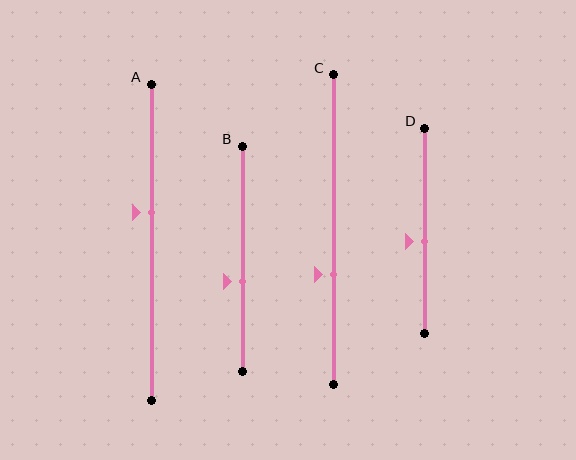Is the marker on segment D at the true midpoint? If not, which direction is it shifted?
No, the marker on segment D is shifted downward by about 5% of the segment length.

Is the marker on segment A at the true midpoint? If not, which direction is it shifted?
No, the marker on segment A is shifted upward by about 9% of the segment length.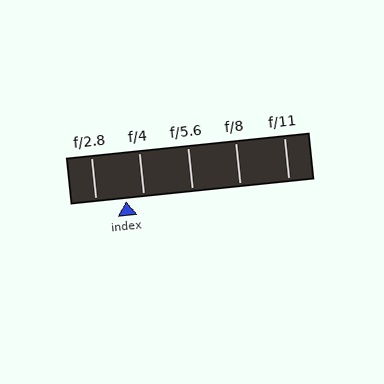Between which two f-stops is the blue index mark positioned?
The index mark is between f/2.8 and f/4.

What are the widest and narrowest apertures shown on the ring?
The widest aperture shown is f/2.8 and the narrowest is f/11.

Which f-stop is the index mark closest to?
The index mark is closest to f/4.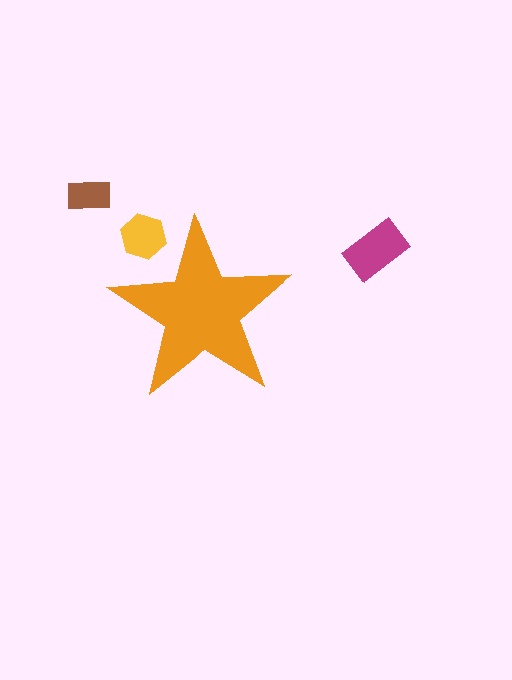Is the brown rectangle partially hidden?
No, the brown rectangle is fully visible.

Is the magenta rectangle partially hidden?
No, the magenta rectangle is fully visible.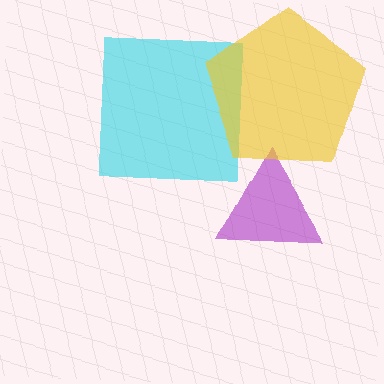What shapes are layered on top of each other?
The layered shapes are: a purple triangle, a cyan square, a yellow pentagon.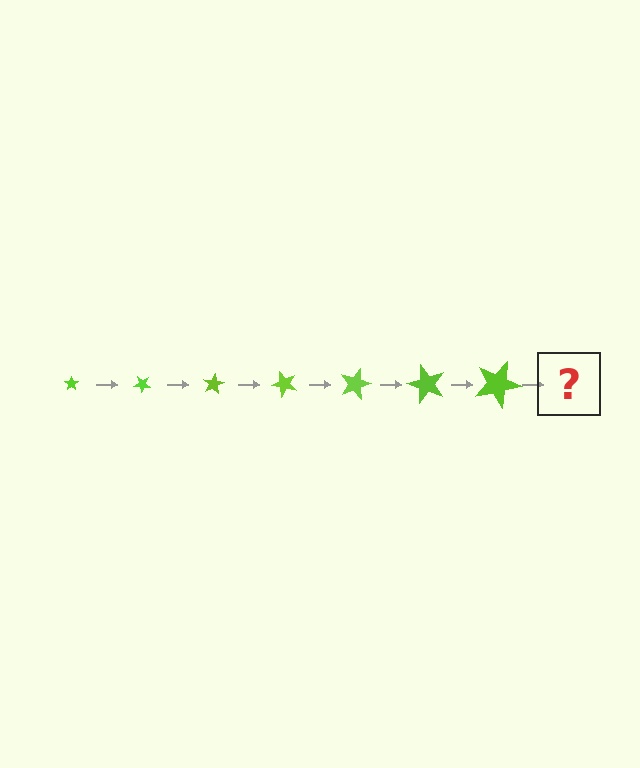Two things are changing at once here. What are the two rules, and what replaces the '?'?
The two rules are that the star grows larger each step and it rotates 40 degrees each step. The '?' should be a star, larger than the previous one and rotated 280 degrees from the start.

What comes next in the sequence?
The next element should be a star, larger than the previous one and rotated 280 degrees from the start.